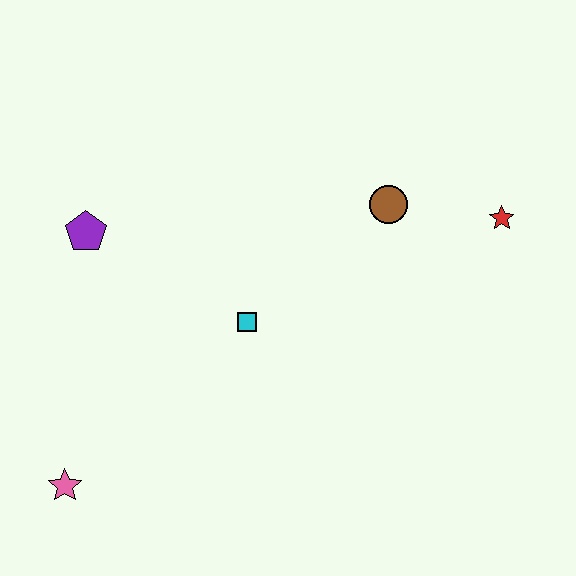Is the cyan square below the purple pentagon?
Yes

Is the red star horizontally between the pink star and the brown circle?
No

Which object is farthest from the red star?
The pink star is farthest from the red star.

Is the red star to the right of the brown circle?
Yes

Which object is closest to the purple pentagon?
The cyan square is closest to the purple pentagon.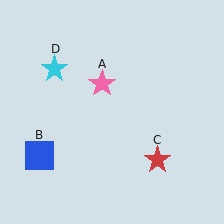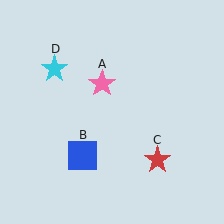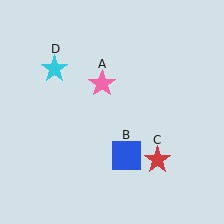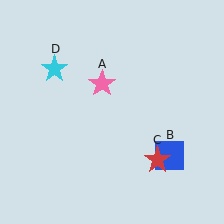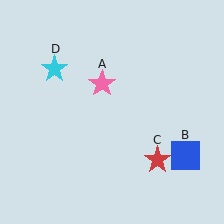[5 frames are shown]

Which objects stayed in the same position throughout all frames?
Pink star (object A) and red star (object C) and cyan star (object D) remained stationary.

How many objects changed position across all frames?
1 object changed position: blue square (object B).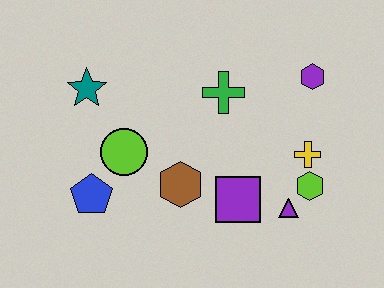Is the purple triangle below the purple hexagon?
Yes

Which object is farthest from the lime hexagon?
The teal star is farthest from the lime hexagon.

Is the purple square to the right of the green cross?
Yes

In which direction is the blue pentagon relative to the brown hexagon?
The blue pentagon is to the left of the brown hexagon.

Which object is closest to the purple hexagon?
The yellow cross is closest to the purple hexagon.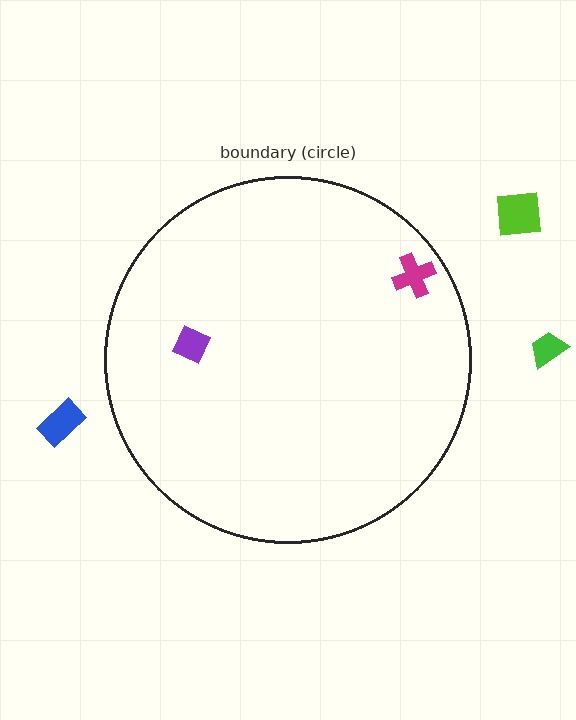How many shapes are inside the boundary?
2 inside, 3 outside.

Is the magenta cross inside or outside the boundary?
Inside.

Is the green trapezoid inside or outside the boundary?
Outside.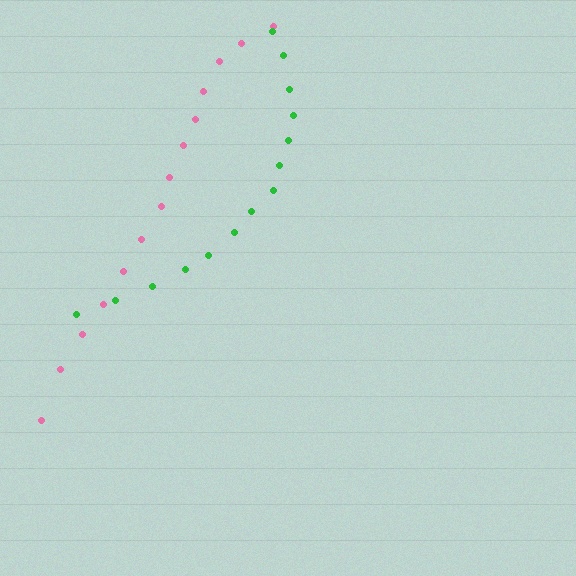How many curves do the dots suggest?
There are 2 distinct paths.